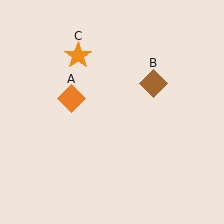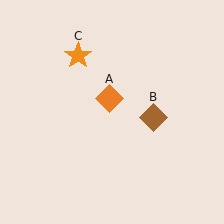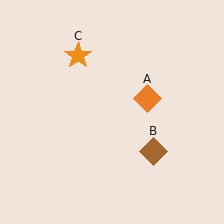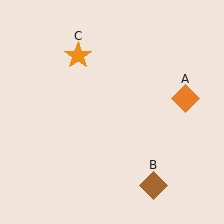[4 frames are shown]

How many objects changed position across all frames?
2 objects changed position: orange diamond (object A), brown diamond (object B).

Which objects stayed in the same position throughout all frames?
Orange star (object C) remained stationary.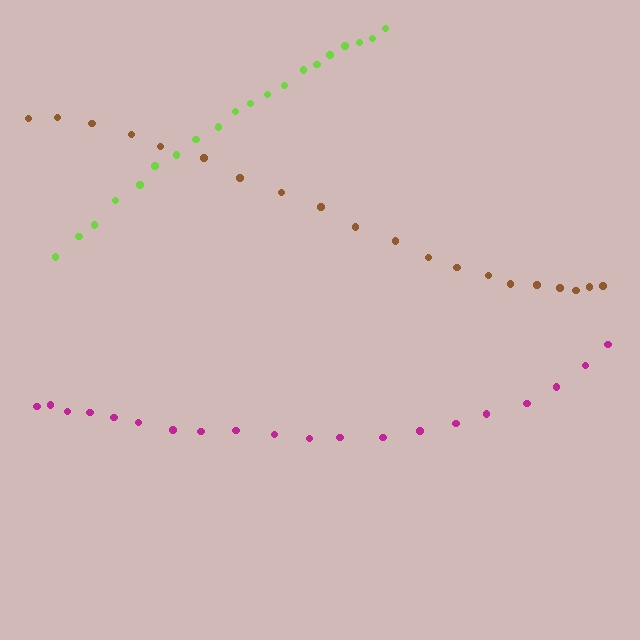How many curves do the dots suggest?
There are 3 distinct paths.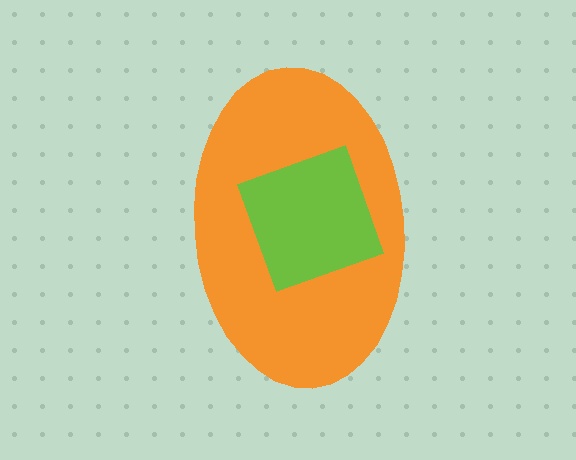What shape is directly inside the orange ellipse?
The lime diamond.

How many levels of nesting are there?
2.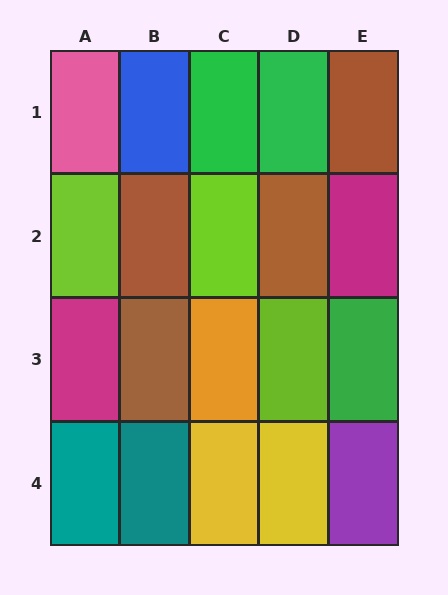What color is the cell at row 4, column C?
Yellow.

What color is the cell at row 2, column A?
Lime.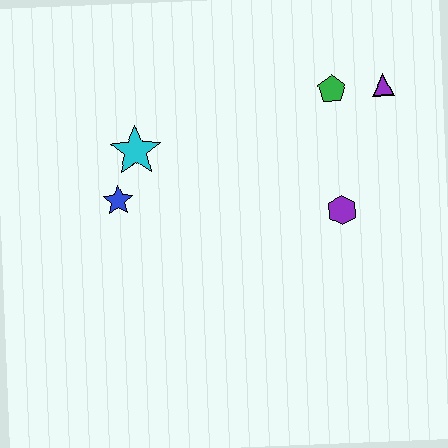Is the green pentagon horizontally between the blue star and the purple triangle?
Yes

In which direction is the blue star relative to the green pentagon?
The blue star is to the left of the green pentagon.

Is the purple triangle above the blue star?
Yes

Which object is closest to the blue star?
The cyan star is closest to the blue star.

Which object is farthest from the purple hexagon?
The blue star is farthest from the purple hexagon.